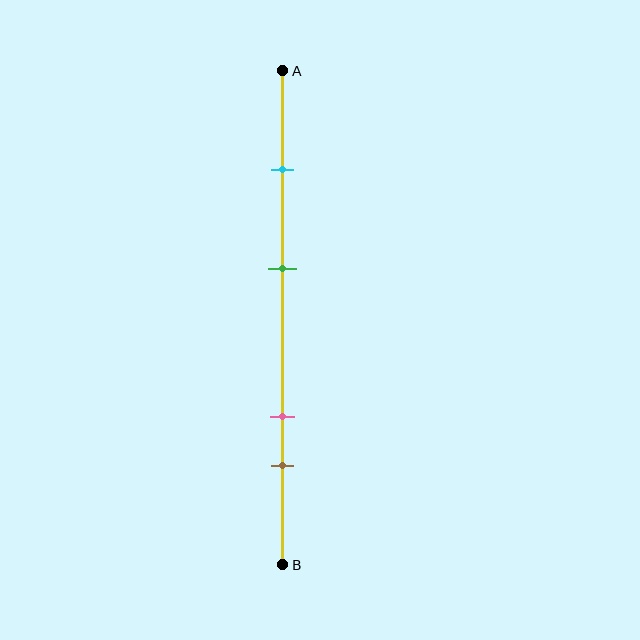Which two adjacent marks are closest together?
The pink and brown marks are the closest adjacent pair.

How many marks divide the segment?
There are 4 marks dividing the segment.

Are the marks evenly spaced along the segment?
No, the marks are not evenly spaced.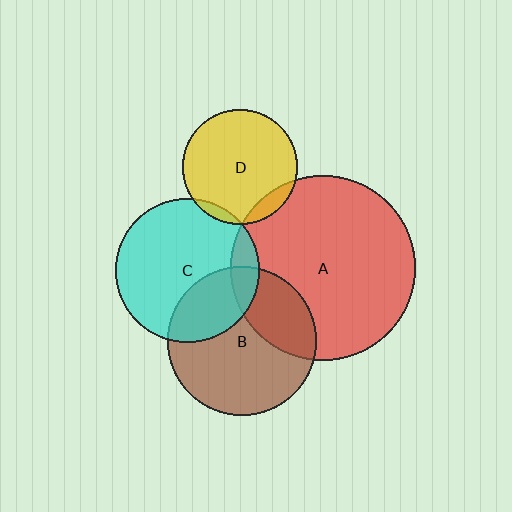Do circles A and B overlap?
Yes.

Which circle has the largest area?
Circle A (red).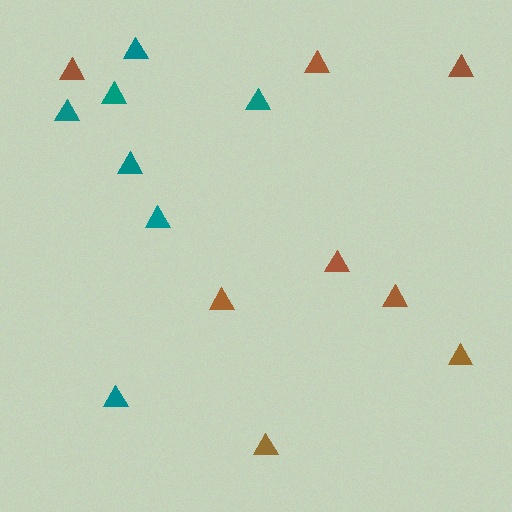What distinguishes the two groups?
There are 2 groups: one group of brown triangles (8) and one group of teal triangles (7).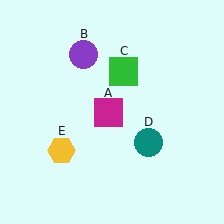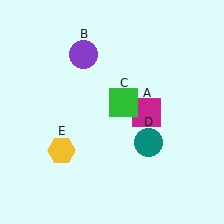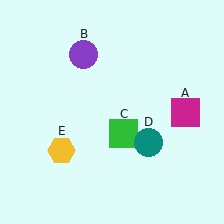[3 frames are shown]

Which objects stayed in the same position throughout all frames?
Purple circle (object B) and teal circle (object D) and yellow hexagon (object E) remained stationary.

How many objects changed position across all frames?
2 objects changed position: magenta square (object A), green square (object C).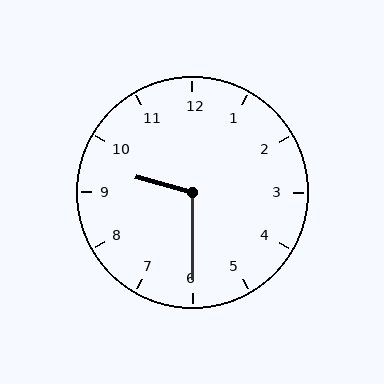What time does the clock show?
9:30.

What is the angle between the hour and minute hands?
Approximately 105 degrees.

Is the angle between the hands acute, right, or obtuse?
It is obtuse.